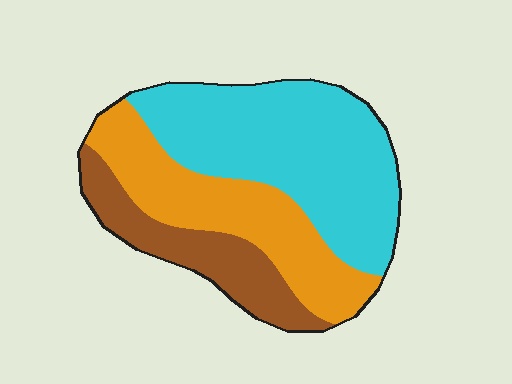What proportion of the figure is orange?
Orange covers roughly 30% of the figure.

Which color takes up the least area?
Brown, at roughly 20%.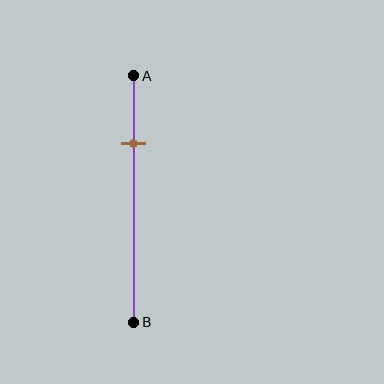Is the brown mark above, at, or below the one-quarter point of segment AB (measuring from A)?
The brown mark is approximately at the one-quarter point of segment AB.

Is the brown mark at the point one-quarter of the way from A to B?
Yes, the mark is approximately at the one-quarter point.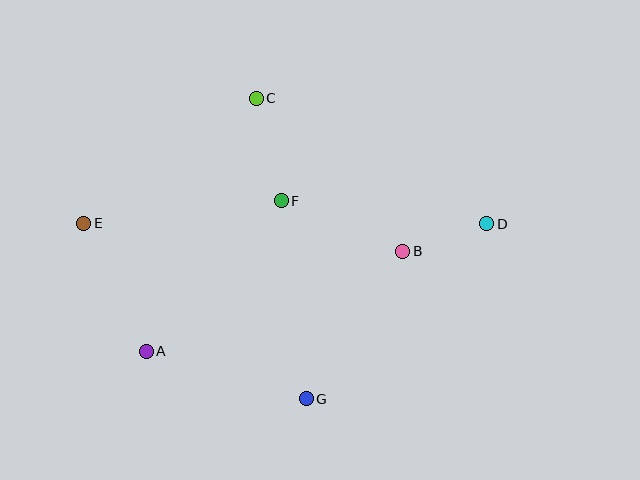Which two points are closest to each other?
Points B and D are closest to each other.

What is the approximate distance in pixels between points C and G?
The distance between C and G is approximately 304 pixels.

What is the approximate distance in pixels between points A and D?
The distance between A and D is approximately 364 pixels.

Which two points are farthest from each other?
Points D and E are farthest from each other.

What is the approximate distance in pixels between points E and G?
The distance between E and G is approximately 283 pixels.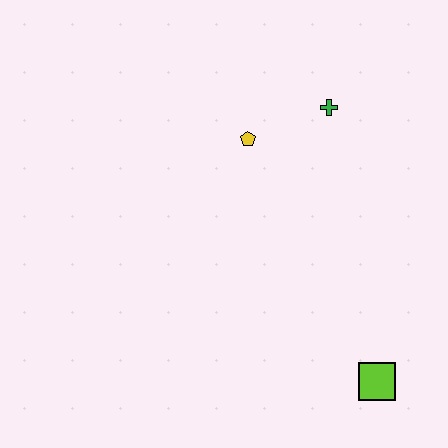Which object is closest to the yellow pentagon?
The green cross is closest to the yellow pentagon.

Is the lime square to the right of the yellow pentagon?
Yes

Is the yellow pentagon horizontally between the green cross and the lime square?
No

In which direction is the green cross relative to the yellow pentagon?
The green cross is to the right of the yellow pentagon.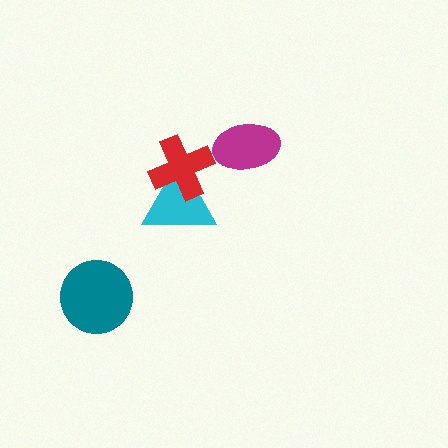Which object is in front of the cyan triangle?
The red cross is in front of the cyan triangle.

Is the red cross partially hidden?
No, no other shape covers it.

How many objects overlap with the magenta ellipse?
0 objects overlap with the magenta ellipse.